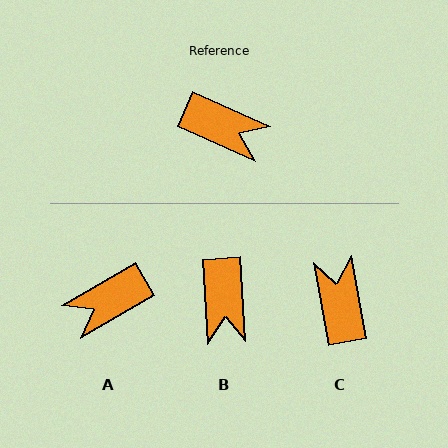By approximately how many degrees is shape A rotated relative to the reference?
Approximately 126 degrees clockwise.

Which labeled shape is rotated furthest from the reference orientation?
A, about 126 degrees away.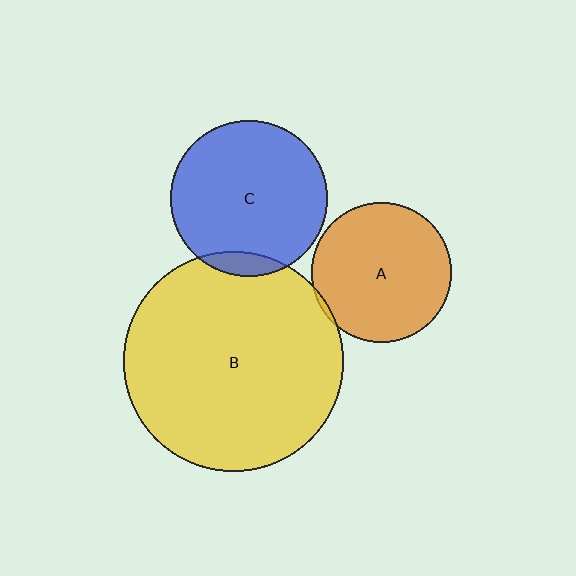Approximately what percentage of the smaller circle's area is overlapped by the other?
Approximately 10%.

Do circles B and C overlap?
Yes.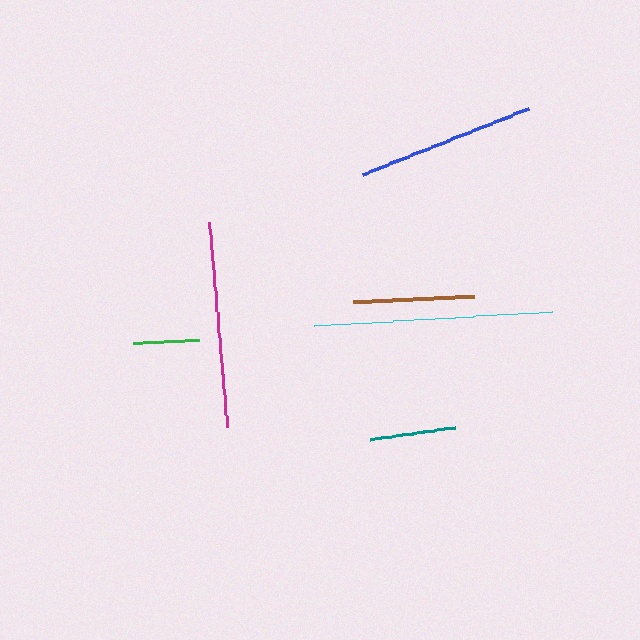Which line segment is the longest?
The cyan line is the longest at approximately 237 pixels.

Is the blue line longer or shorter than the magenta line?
The magenta line is longer than the blue line.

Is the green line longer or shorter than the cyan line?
The cyan line is longer than the green line.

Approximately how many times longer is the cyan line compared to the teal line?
The cyan line is approximately 2.8 times the length of the teal line.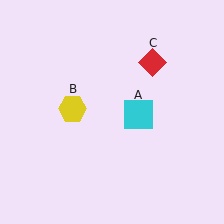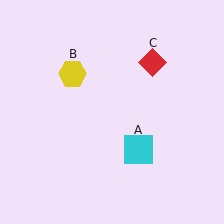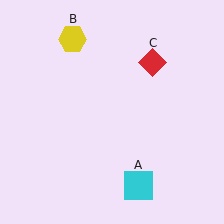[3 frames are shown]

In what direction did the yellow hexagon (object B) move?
The yellow hexagon (object B) moved up.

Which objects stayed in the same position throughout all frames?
Red diamond (object C) remained stationary.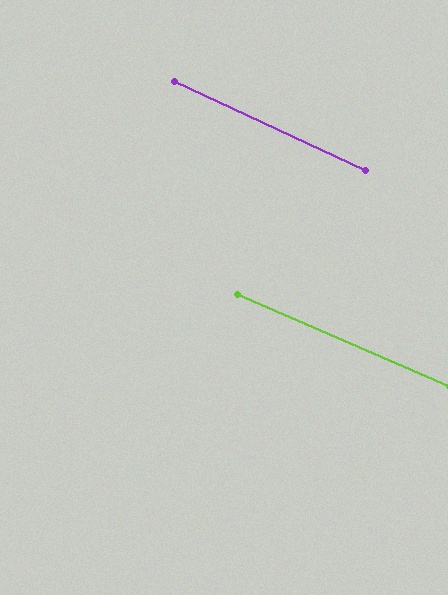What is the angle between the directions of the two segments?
Approximately 2 degrees.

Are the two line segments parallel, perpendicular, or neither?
Parallel — their directions differ by only 1.8°.